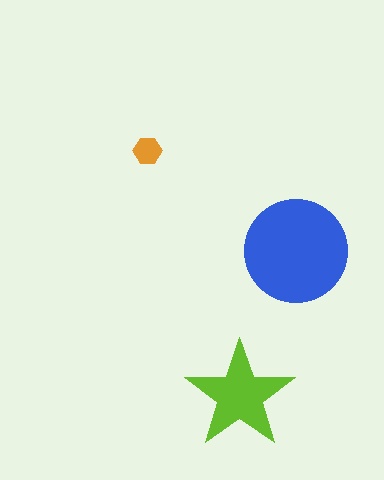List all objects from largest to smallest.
The blue circle, the lime star, the orange hexagon.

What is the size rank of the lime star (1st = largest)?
2nd.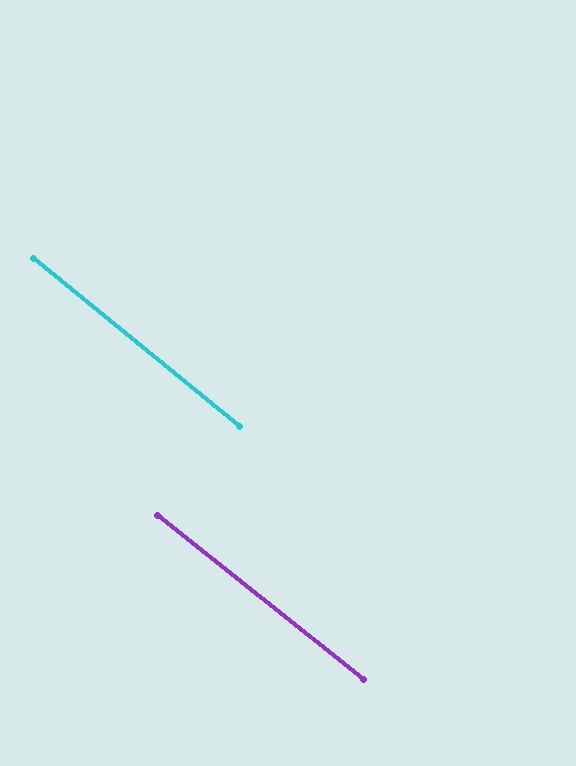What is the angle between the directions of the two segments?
Approximately 0 degrees.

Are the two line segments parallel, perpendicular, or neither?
Parallel — their directions differ by only 0.5°.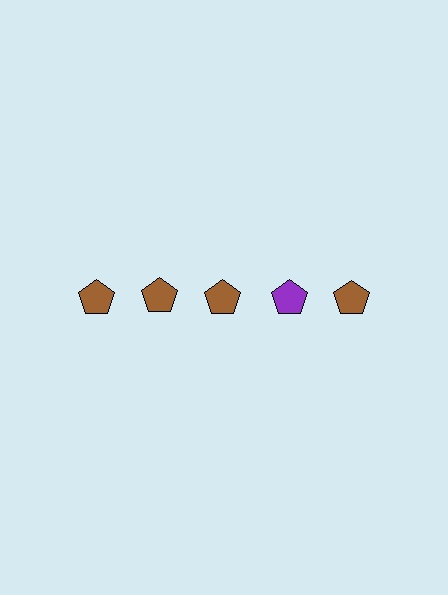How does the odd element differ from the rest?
It has a different color: purple instead of brown.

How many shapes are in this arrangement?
There are 5 shapes arranged in a grid pattern.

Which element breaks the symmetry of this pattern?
The purple pentagon in the top row, second from right column breaks the symmetry. All other shapes are brown pentagons.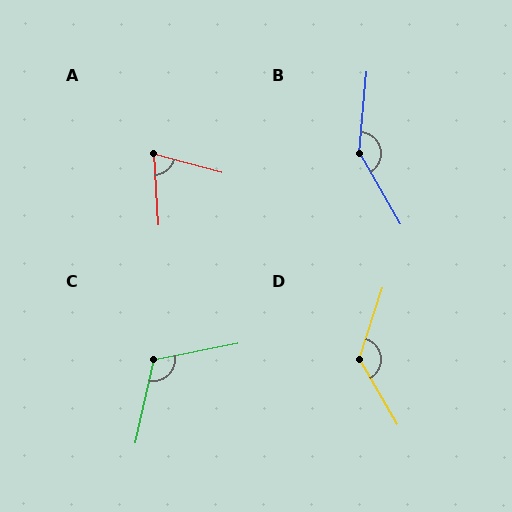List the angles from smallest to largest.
A (72°), C (113°), D (132°), B (145°).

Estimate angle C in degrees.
Approximately 113 degrees.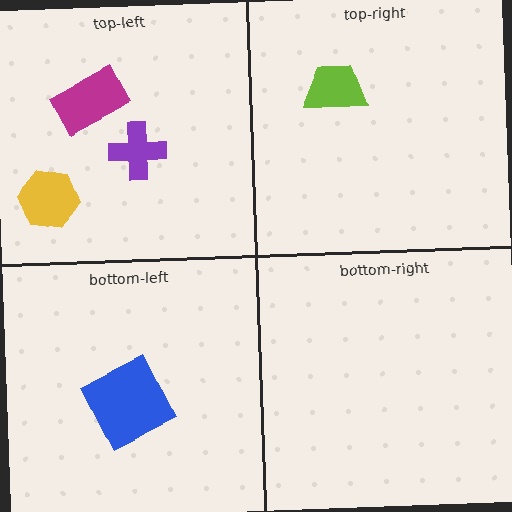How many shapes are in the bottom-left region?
1.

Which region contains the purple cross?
The top-left region.